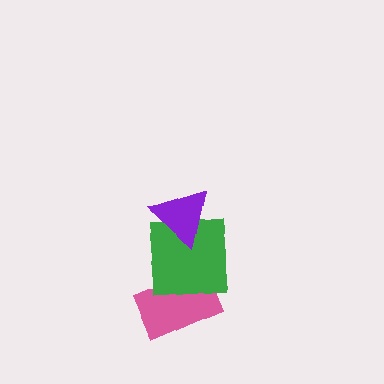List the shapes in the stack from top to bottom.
From top to bottom: the purple triangle, the green square, the pink rectangle.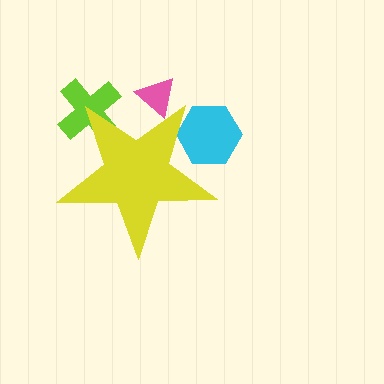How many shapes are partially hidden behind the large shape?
3 shapes are partially hidden.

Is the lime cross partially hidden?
Yes, the lime cross is partially hidden behind the yellow star.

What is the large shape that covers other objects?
A yellow star.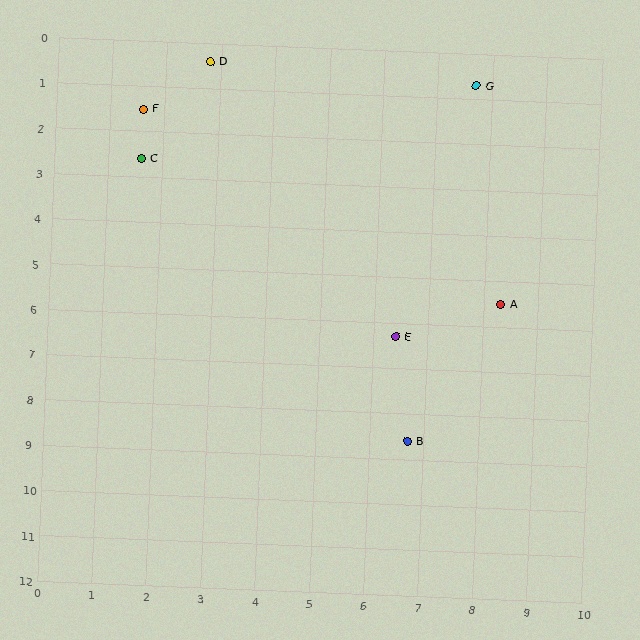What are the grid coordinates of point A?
Point A is at approximately (8.3, 5.5).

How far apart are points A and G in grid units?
Points A and G are about 4.8 grid units apart.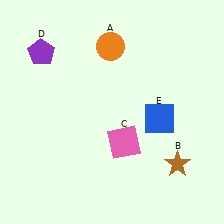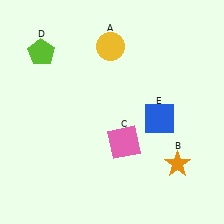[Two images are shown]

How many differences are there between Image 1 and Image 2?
There are 3 differences between the two images.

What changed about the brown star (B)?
In Image 1, B is brown. In Image 2, it changed to orange.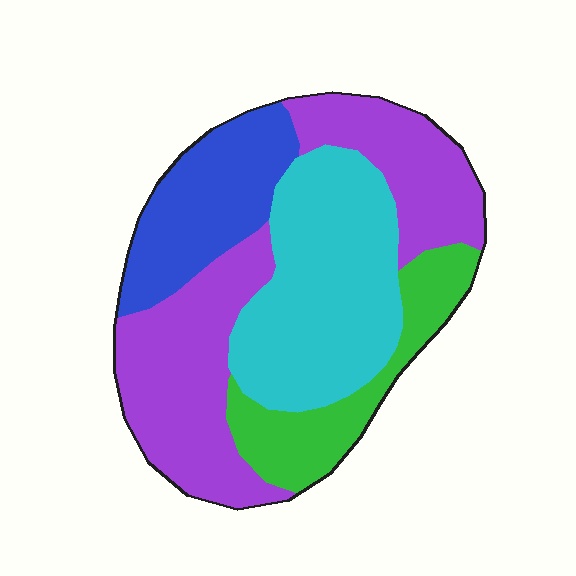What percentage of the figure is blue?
Blue covers 17% of the figure.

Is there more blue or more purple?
Purple.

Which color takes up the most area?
Purple, at roughly 40%.